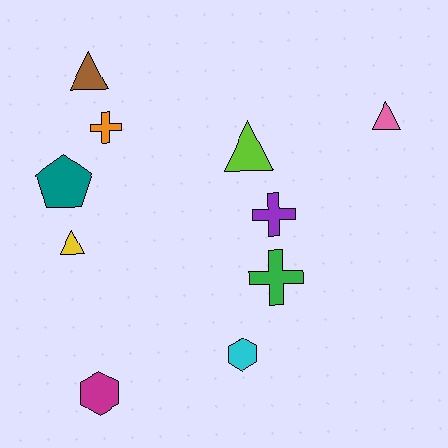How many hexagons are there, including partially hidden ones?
There are 2 hexagons.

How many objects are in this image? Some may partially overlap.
There are 10 objects.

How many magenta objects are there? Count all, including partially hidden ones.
There is 1 magenta object.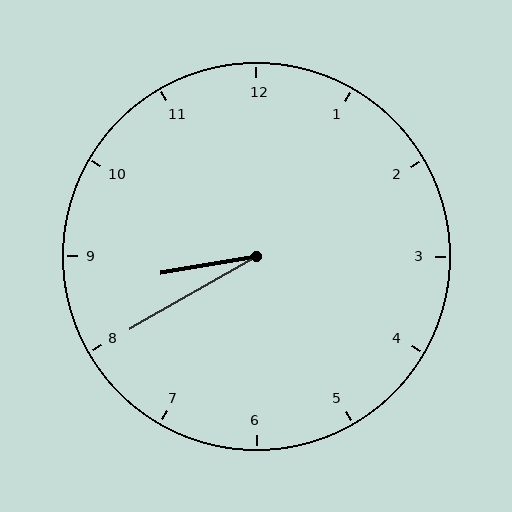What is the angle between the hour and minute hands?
Approximately 20 degrees.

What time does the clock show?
8:40.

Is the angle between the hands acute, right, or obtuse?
It is acute.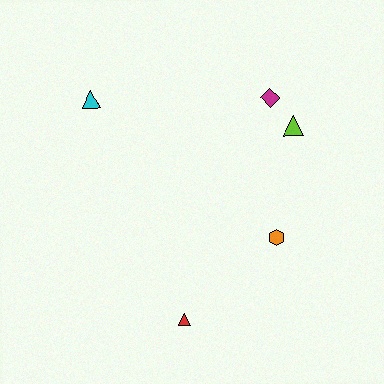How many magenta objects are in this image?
There is 1 magenta object.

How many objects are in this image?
There are 5 objects.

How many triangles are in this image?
There are 3 triangles.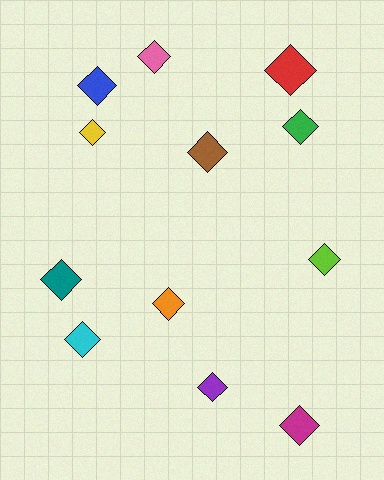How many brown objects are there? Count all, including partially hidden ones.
There is 1 brown object.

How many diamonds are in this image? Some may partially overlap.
There are 12 diamonds.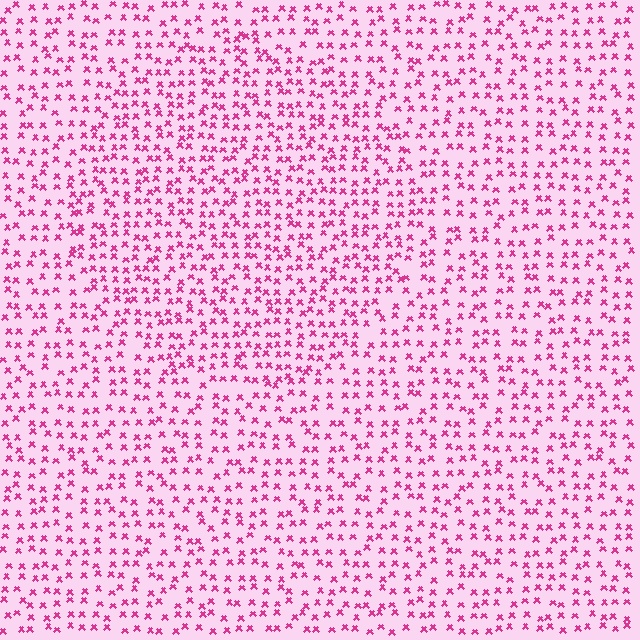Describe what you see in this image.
The image contains small magenta elements arranged at two different densities. A circle-shaped region is visible where the elements are more densely packed than the surrounding area.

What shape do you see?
I see a circle.